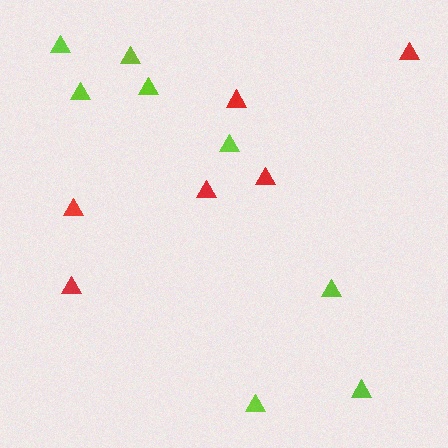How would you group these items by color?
There are 2 groups: one group of red triangles (6) and one group of lime triangles (8).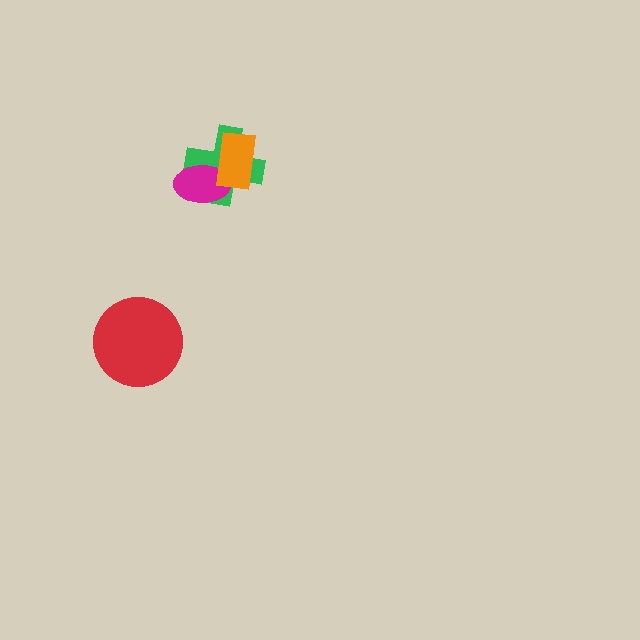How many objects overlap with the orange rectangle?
2 objects overlap with the orange rectangle.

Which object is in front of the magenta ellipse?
The orange rectangle is in front of the magenta ellipse.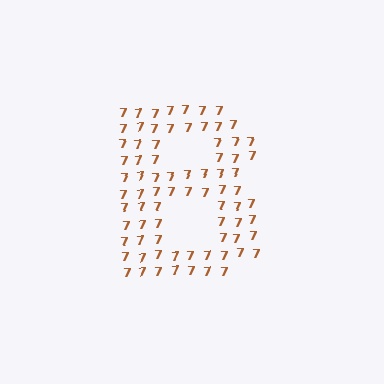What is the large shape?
The large shape is the letter B.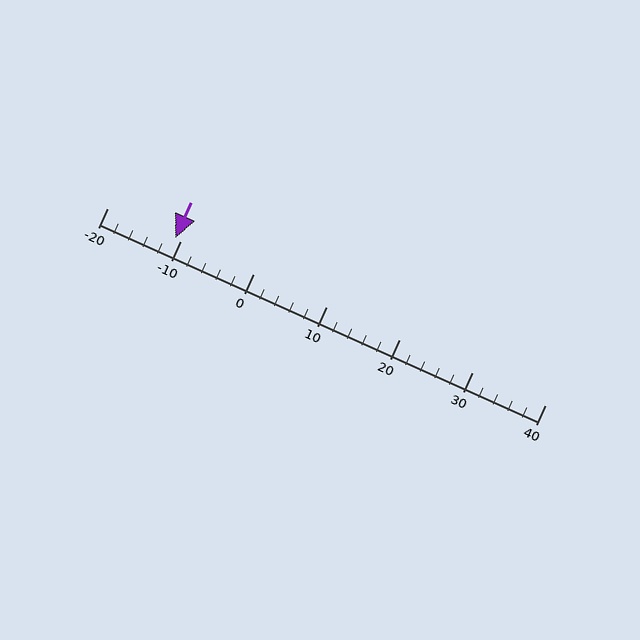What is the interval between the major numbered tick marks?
The major tick marks are spaced 10 units apart.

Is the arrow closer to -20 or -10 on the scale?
The arrow is closer to -10.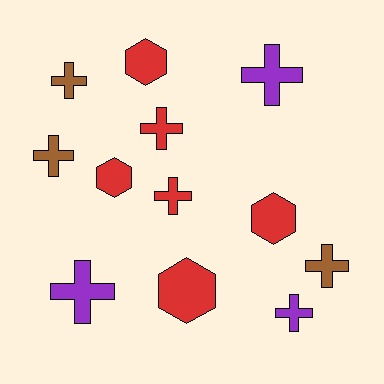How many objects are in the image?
There are 12 objects.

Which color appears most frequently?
Red, with 6 objects.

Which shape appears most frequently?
Cross, with 8 objects.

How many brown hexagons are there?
There are no brown hexagons.